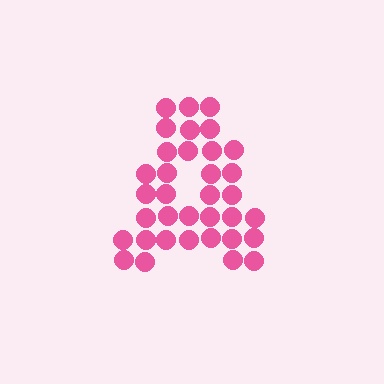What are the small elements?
The small elements are circles.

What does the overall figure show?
The overall figure shows the letter A.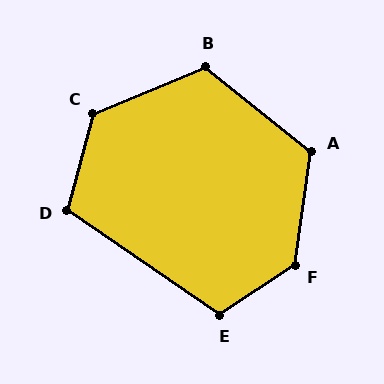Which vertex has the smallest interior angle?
D, at approximately 109 degrees.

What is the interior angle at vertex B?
Approximately 119 degrees (obtuse).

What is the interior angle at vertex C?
Approximately 128 degrees (obtuse).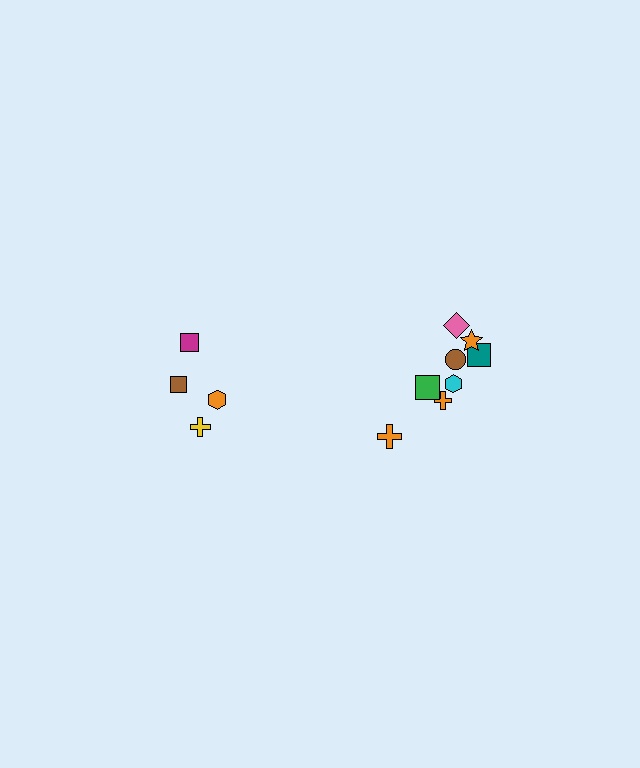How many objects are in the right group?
There are 8 objects.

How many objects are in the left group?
There are 4 objects.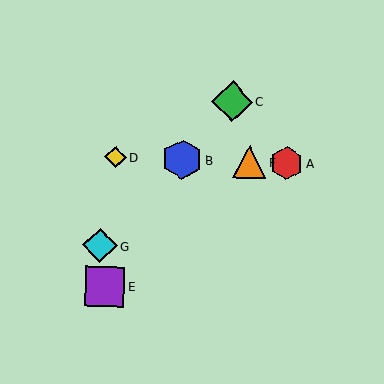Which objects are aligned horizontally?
Objects A, B, D, F are aligned horizontally.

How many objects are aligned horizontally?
4 objects (A, B, D, F) are aligned horizontally.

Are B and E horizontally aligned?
No, B is at y≈160 and E is at y≈287.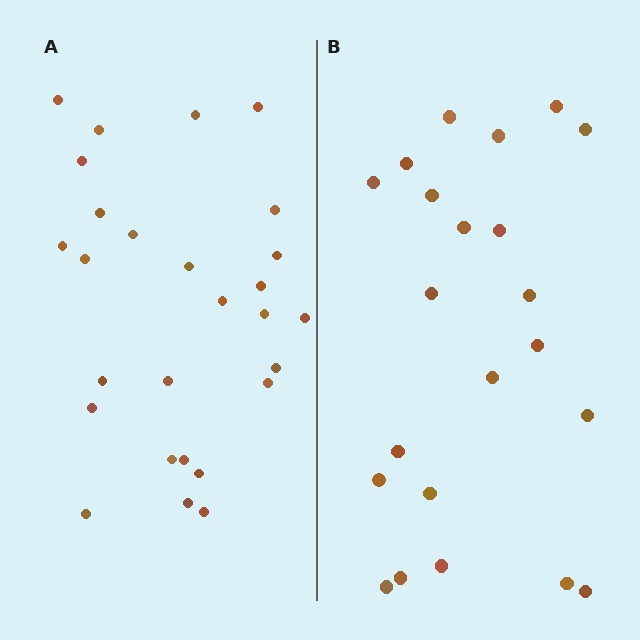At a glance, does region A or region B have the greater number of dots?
Region A (the left region) has more dots.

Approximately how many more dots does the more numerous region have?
Region A has about 5 more dots than region B.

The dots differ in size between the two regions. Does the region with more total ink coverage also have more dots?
No. Region B has more total ink coverage because its dots are larger, but region A actually contains more individual dots. Total area can be misleading — the number of items is what matters here.